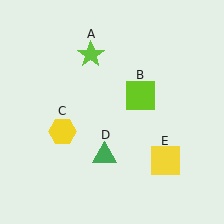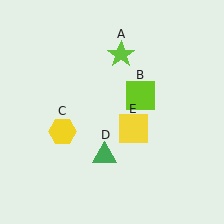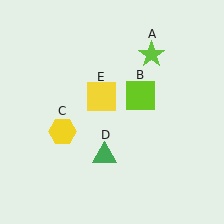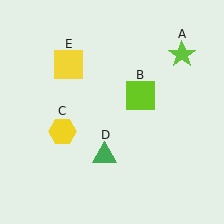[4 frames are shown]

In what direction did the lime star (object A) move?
The lime star (object A) moved right.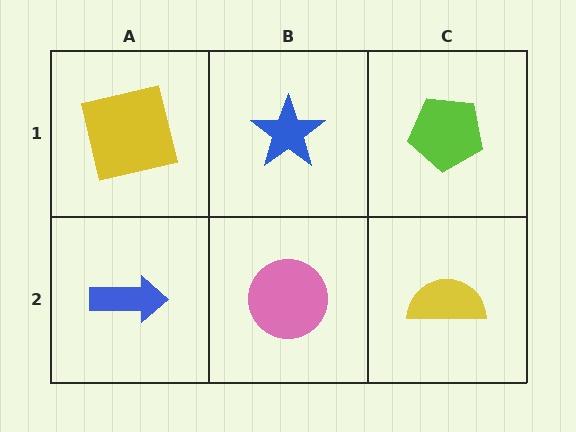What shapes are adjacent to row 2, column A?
A yellow square (row 1, column A), a pink circle (row 2, column B).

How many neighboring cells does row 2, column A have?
2.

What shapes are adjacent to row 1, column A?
A blue arrow (row 2, column A), a blue star (row 1, column B).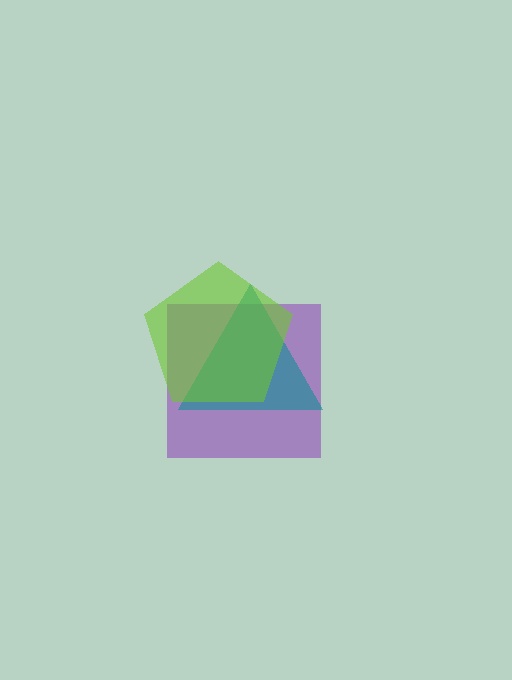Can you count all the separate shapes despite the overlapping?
Yes, there are 3 separate shapes.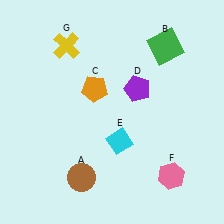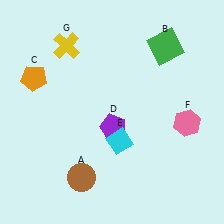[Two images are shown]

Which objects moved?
The objects that moved are: the orange pentagon (C), the purple pentagon (D), the pink hexagon (F).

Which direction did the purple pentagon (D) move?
The purple pentagon (D) moved down.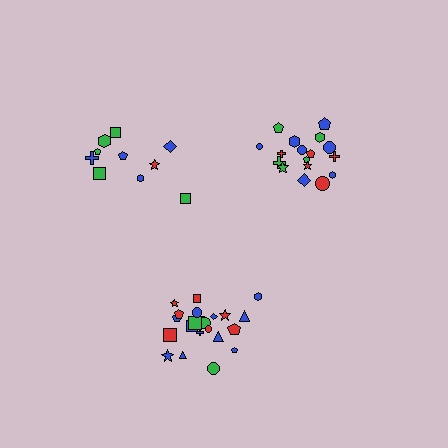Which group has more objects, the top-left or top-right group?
The top-right group.